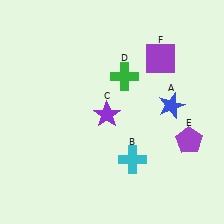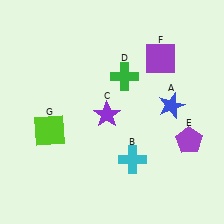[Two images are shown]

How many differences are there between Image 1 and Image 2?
There is 1 difference between the two images.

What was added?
A lime square (G) was added in Image 2.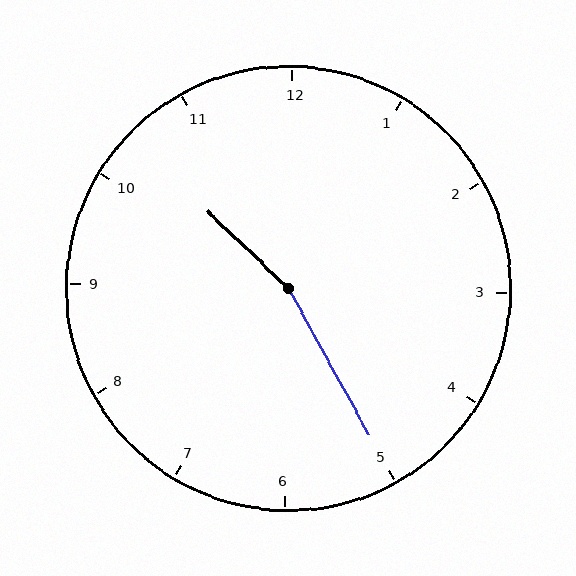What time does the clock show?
10:25.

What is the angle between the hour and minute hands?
Approximately 162 degrees.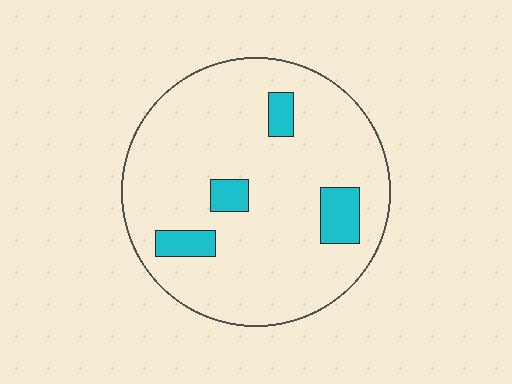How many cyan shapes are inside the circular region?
4.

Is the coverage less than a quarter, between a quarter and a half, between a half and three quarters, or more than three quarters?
Less than a quarter.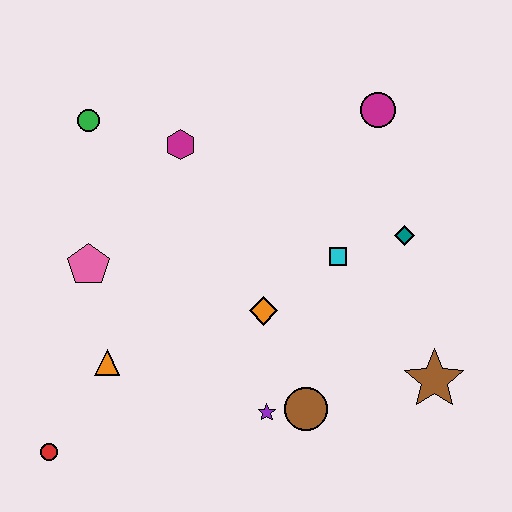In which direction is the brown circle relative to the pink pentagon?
The brown circle is to the right of the pink pentagon.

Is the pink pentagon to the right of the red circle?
Yes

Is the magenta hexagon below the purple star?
No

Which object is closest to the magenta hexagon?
The green circle is closest to the magenta hexagon.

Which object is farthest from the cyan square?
The red circle is farthest from the cyan square.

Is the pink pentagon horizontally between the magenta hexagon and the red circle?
Yes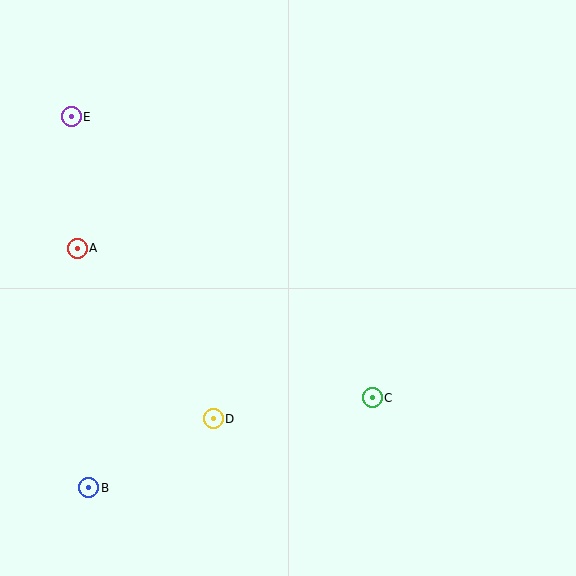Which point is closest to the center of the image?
Point C at (372, 398) is closest to the center.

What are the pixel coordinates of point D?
Point D is at (213, 419).